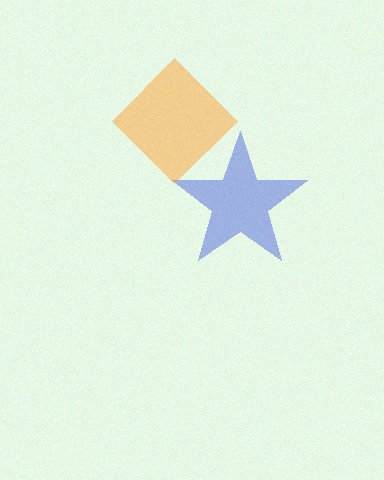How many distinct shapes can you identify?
There are 2 distinct shapes: a blue star, an orange diamond.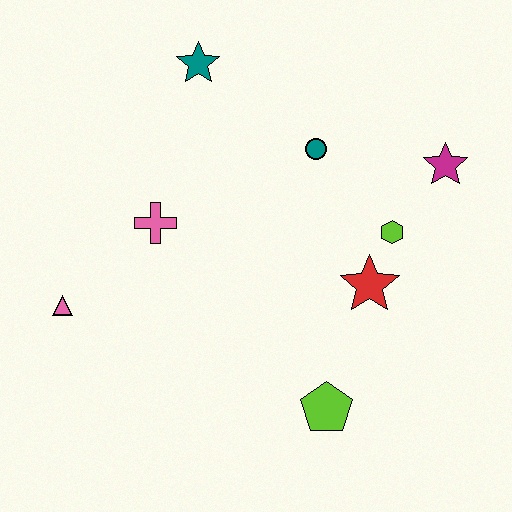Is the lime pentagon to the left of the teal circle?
No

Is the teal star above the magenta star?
Yes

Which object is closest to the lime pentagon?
The red star is closest to the lime pentagon.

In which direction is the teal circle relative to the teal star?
The teal circle is to the right of the teal star.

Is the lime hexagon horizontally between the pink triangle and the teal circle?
No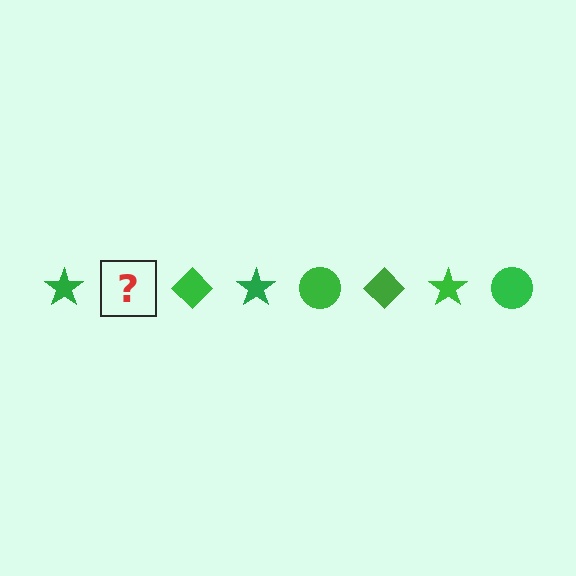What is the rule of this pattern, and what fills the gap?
The rule is that the pattern cycles through star, circle, diamond shapes in green. The gap should be filled with a green circle.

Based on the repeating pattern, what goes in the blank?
The blank should be a green circle.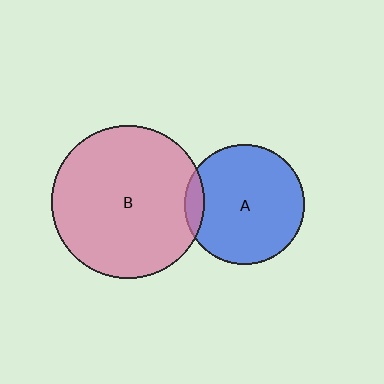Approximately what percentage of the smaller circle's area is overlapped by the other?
Approximately 10%.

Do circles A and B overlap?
Yes.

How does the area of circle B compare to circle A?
Approximately 1.6 times.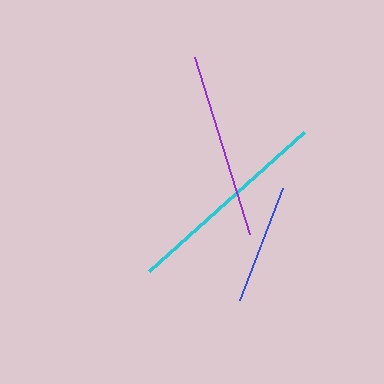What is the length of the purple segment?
The purple segment is approximately 185 pixels long.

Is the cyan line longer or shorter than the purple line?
The cyan line is longer than the purple line.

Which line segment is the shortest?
The blue line is the shortest at approximately 120 pixels.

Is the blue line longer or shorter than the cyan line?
The cyan line is longer than the blue line.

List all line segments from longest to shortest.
From longest to shortest: cyan, purple, blue.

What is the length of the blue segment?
The blue segment is approximately 120 pixels long.